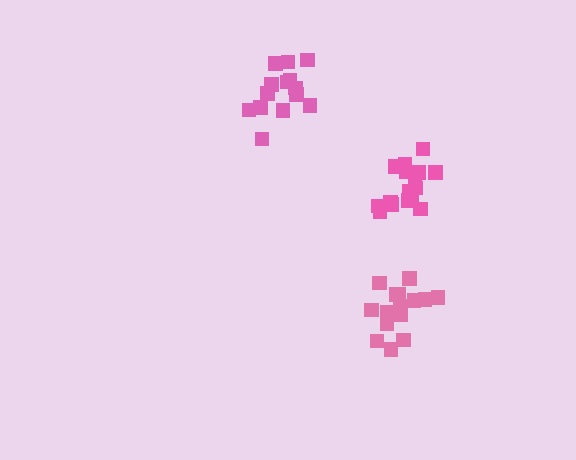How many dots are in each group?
Group 1: 16 dots, Group 2: 16 dots, Group 3: 14 dots (46 total).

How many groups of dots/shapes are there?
There are 3 groups.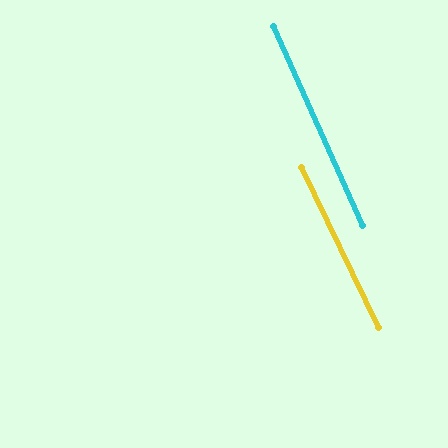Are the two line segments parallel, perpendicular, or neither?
Parallel — their directions differ by only 1.6°.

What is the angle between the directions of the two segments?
Approximately 2 degrees.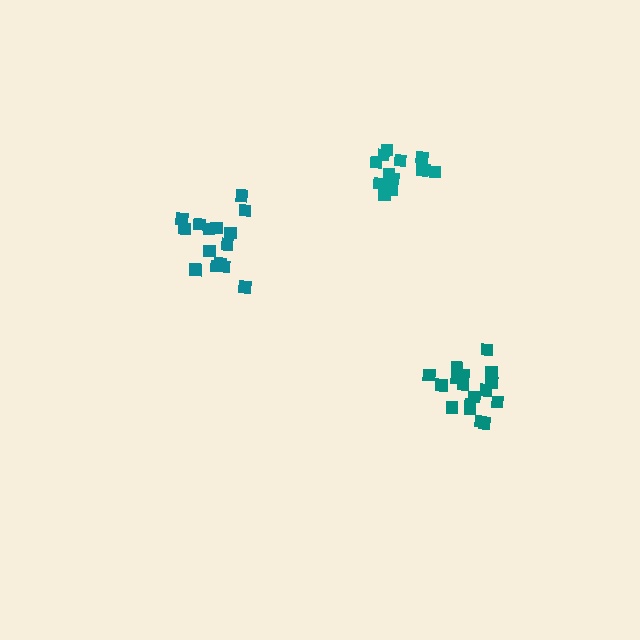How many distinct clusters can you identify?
There are 3 distinct clusters.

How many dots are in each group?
Group 1: 17 dots, Group 2: 15 dots, Group 3: 14 dots (46 total).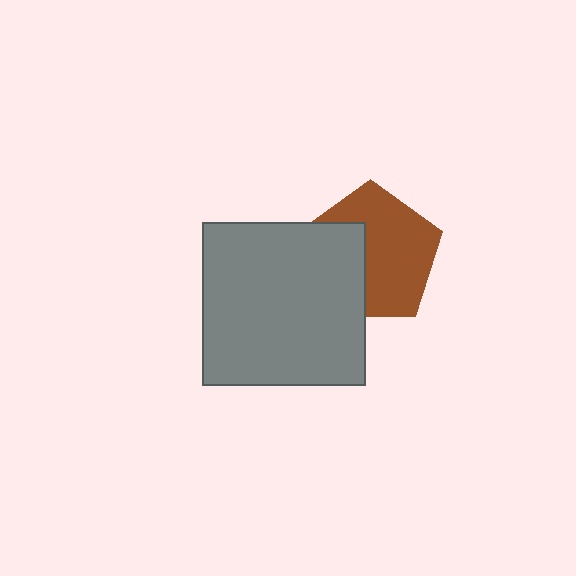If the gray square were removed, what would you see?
You would see the complete brown pentagon.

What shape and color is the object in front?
The object in front is a gray square.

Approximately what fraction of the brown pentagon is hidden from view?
Roughly 37% of the brown pentagon is hidden behind the gray square.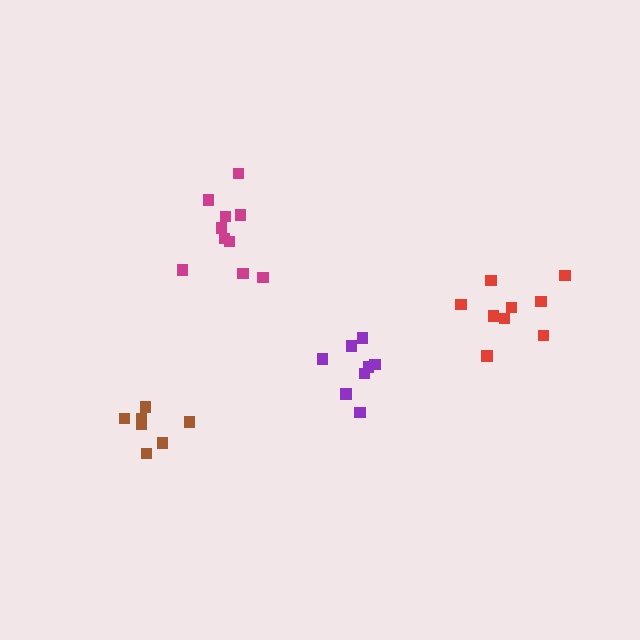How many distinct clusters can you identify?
There are 4 distinct clusters.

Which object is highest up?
The magenta cluster is topmost.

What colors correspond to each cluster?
The clusters are colored: red, magenta, brown, purple.